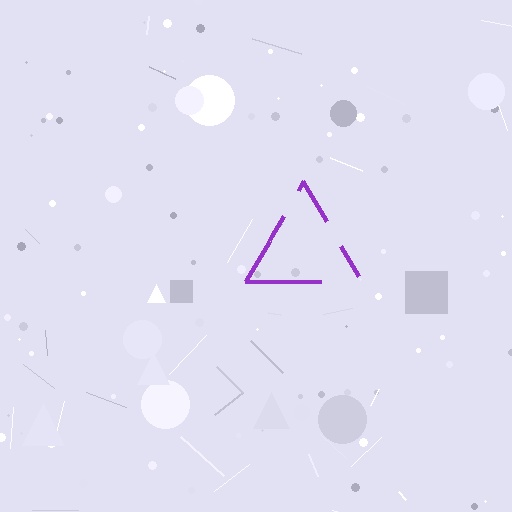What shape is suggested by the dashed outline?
The dashed outline suggests a triangle.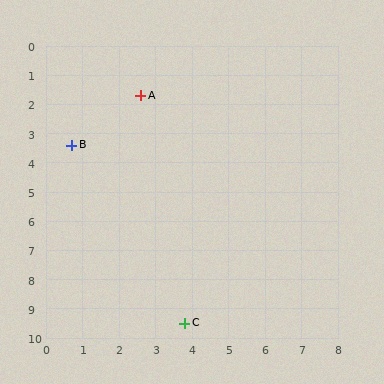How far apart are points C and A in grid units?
Points C and A are about 7.9 grid units apart.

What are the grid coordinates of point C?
Point C is at approximately (3.8, 9.5).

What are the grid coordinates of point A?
Point A is at approximately (2.6, 1.7).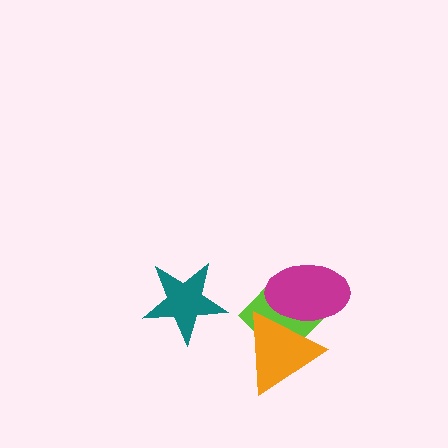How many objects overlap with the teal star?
0 objects overlap with the teal star.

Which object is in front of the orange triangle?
The magenta ellipse is in front of the orange triangle.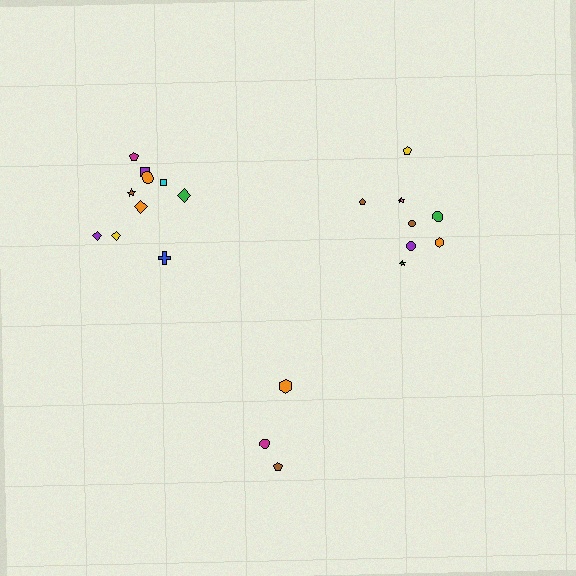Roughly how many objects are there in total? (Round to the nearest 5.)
Roughly 20 objects in total.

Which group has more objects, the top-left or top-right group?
The top-left group.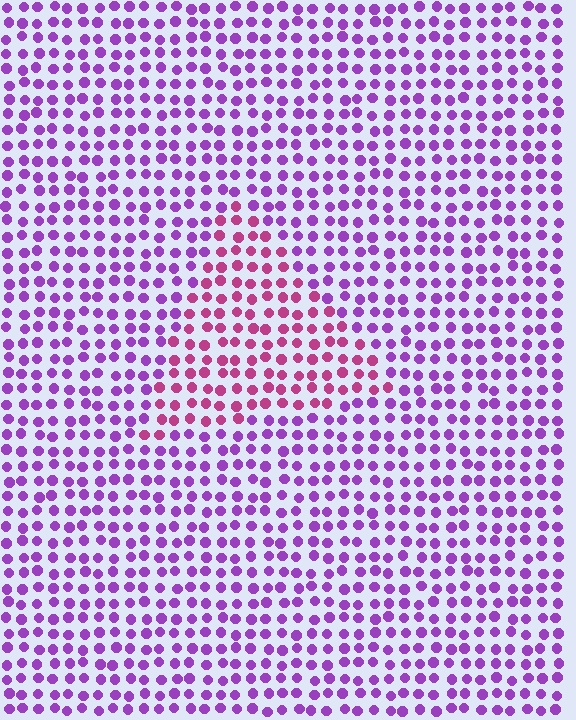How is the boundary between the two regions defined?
The boundary is defined purely by a slight shift in hue (about 42 degrees). Spacing, size, and orientation are identical on both sides.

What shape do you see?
I see a triangle.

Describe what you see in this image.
The image is filled with small purple elements in a uniform arrangement. A triangle-shaped region is visible where the elements are tinted to a slightly different hue, forming a subtle color boundary.